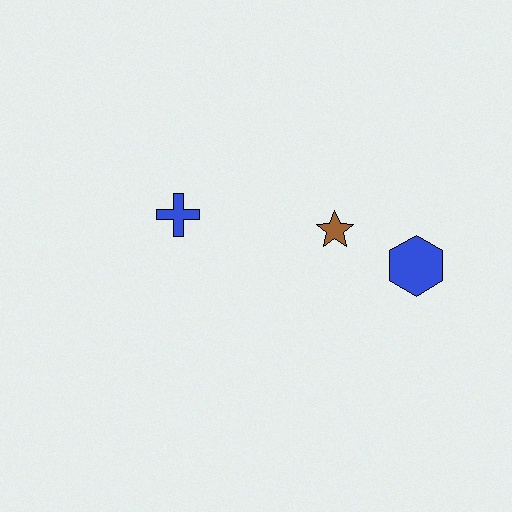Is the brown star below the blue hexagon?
No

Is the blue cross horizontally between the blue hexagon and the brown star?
No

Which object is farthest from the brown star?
The blue cross is farthest from the brown star.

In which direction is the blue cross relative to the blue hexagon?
The blue cross is to the left of the blue hexagon.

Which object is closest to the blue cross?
The brown star is closest to the blue cross.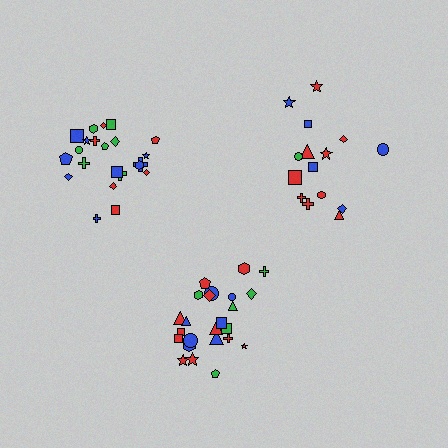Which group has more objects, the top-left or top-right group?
The top-left group.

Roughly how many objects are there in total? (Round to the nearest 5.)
Roughly 60 objects in total.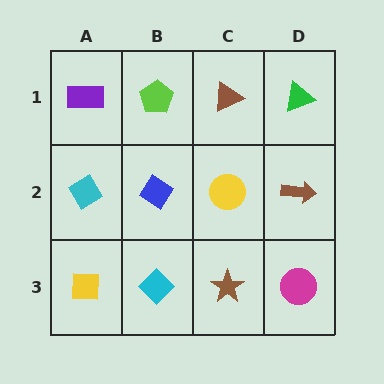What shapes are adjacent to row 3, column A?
A cyan diamond (row 2, column A), a cyan diamond (row 3, column B).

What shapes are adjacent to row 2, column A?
A purple rectangle (row 1, column A), a yellow square (row 3, column A), a blue diamond (row 2, column B).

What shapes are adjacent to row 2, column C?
A brown triangle (row 1, column C), a brown star (row 3, column C), a blue diamond (row 2, column B), a brown arrow (row 2, column D).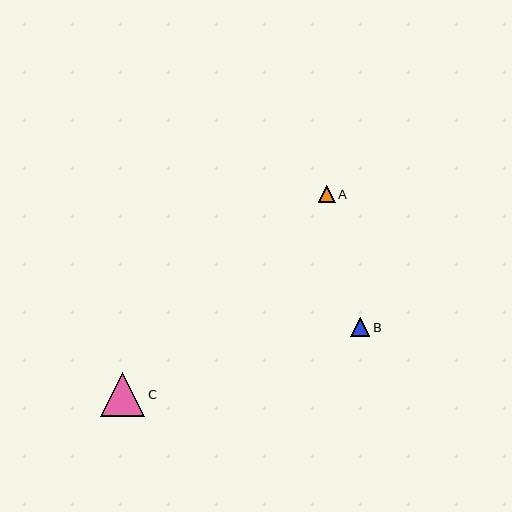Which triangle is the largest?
Triangle C is the largest with a size of approximately 44 pixels.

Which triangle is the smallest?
Triangle A is the smallest with a size of approximately 17 pixels.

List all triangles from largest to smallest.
From largest to smallest: C, B, A.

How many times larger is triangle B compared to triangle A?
Triangle B is approximately 1.1 times the size of triangle A.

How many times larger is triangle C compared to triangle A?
Triangle C is approximately 2.7 times the size of triangle A.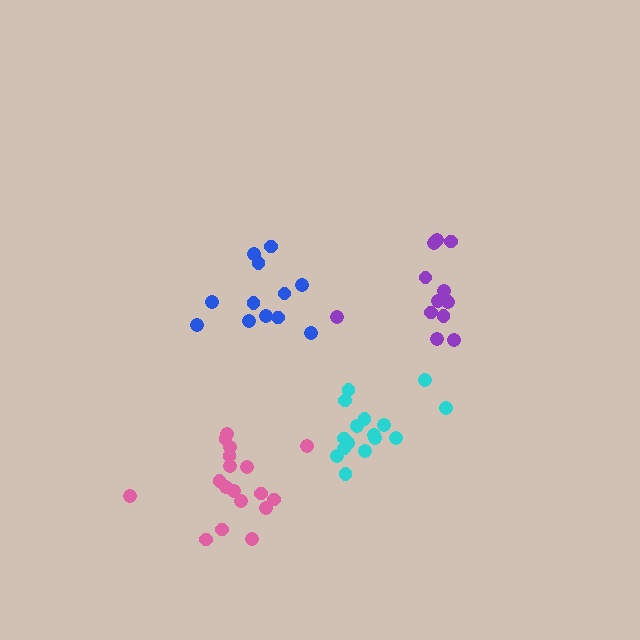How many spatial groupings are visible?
There are 4 spatial groupings.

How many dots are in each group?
Group 1: 18 dots, Group 2: 12 dots, Group 3: 16 dots, Group 4: 13 dots (59 total).